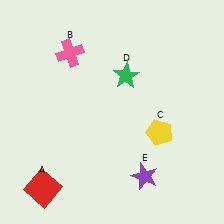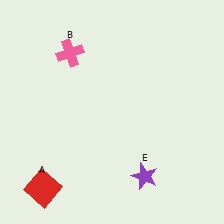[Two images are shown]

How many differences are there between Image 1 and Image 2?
There are 2 differences between the two images.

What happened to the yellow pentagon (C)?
The yellow pentagon (C) was removed in Image 2. It was in the bottom-right area of Image 1.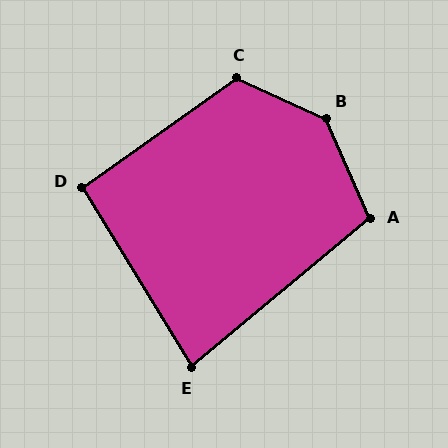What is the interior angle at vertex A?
Approximately 106 degrees (obtuse).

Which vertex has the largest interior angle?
B, at approximately 139 degrees.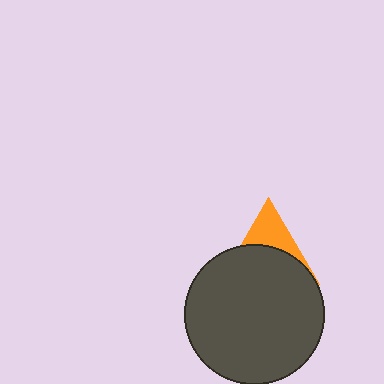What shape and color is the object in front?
The object in front is a dark gray circle.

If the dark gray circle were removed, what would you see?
You would see the complete orange triangle.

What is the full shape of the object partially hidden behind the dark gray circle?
The partially hidden object is an orange triangle.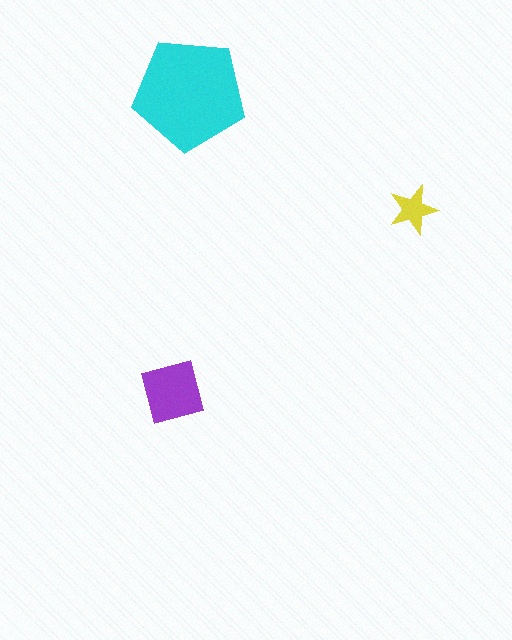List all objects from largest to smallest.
The cyan pentagon, the purple square, the yellow star.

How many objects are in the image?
There are 3 objects in the image.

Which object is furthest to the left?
The purple square is leftmost.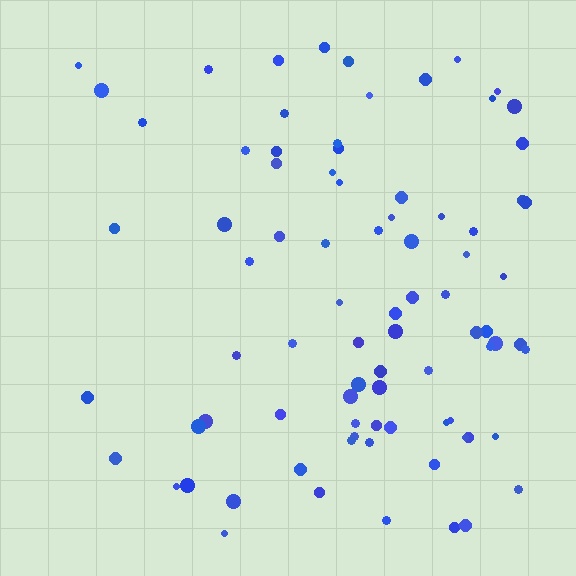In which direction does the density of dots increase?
From left to right, with the right side densest.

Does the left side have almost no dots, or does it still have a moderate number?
Still a moderate number, just noticeably fewer than the right.